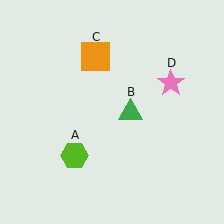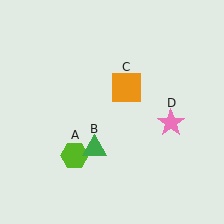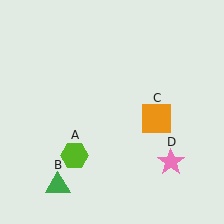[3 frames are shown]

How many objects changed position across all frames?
3 objects changed position: green triangle (object B), orange square (object C), pink star (object D).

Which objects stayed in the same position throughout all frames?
Lime hexagon (object A) remained stationary.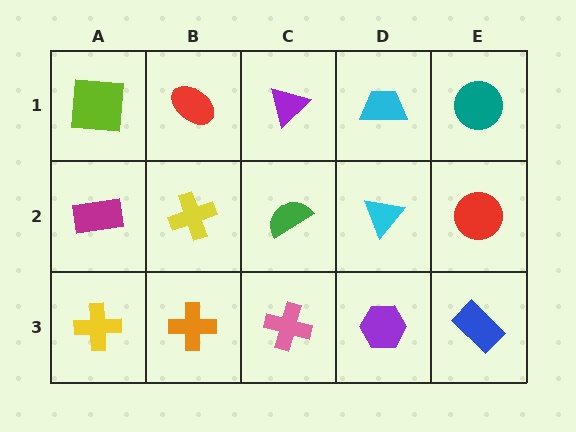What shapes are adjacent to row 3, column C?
A green semicircle (row 2, column C), an orange cross (row 3, column B), a purple hexagon (row 3, column D).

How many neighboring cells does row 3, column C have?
3.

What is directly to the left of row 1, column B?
A lime square.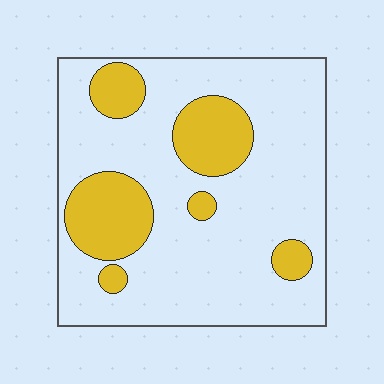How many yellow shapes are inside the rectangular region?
6.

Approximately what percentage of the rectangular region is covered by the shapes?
Approximately 25%.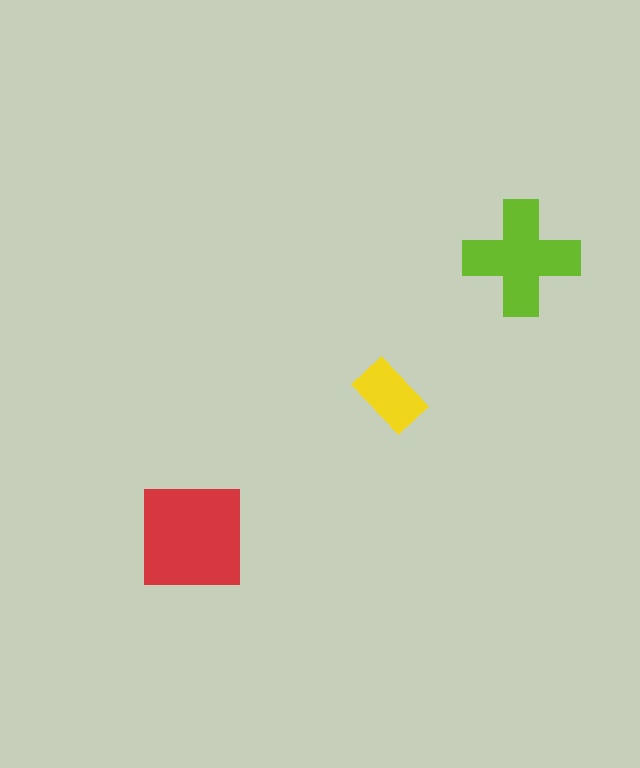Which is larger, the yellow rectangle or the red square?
The red square.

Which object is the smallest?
The yellow rectangle.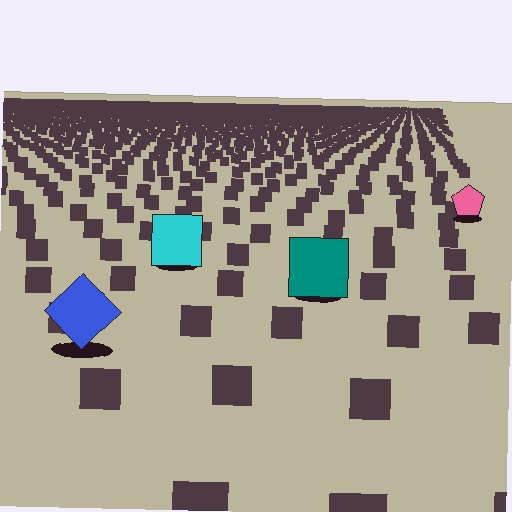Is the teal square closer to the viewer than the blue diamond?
No. The blue diamond is closer — you can tell from the texture gradient: the ground texture is coarser near it.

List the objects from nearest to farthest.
From nearest to farthest: the blue diamond, the teal square, the cyan square, the pink pentagon.